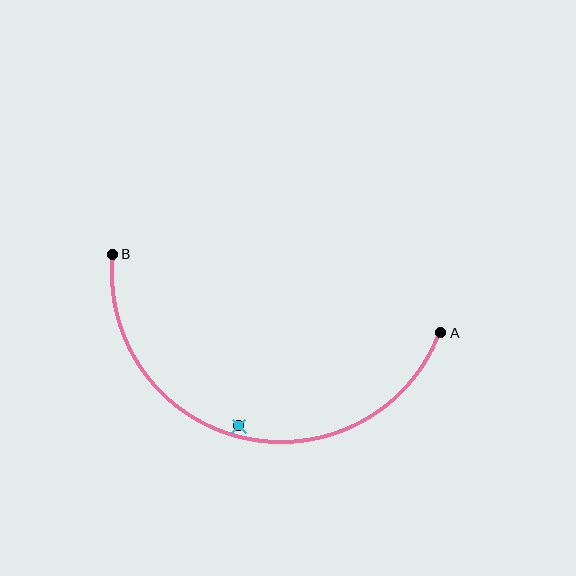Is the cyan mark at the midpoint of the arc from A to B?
No — the cyan mark does not lie on the arc at all. It sits slightly inside the curve.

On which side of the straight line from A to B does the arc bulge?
The arc bulges below the straight line connecting A and B.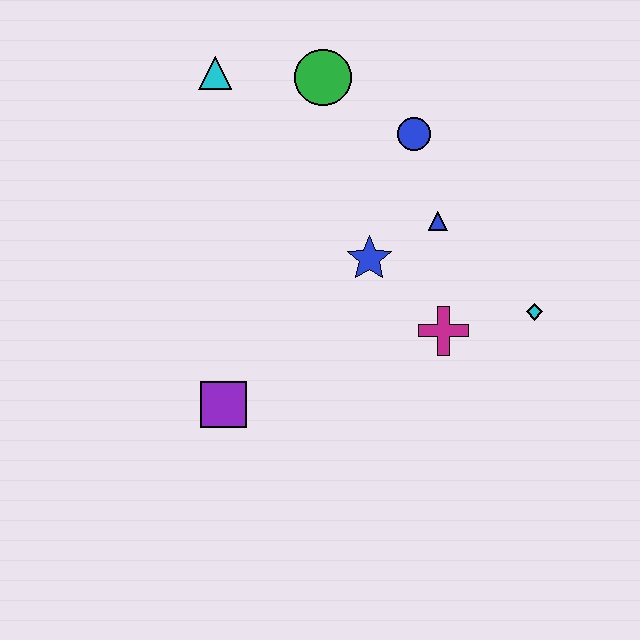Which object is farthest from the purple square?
The green circle is farthest from the purple square.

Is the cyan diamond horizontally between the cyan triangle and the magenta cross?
No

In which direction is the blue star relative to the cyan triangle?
The blue star is below the cyan triangle.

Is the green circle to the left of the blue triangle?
Yes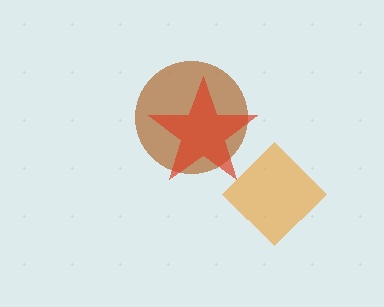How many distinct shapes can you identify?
There are 3 distinct shapes: an orange diamond, a brown circle, a red star.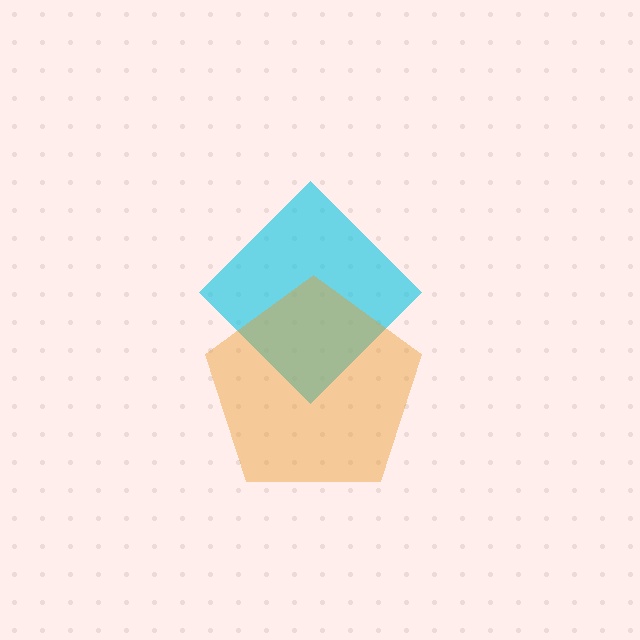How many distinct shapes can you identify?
There are 2 distinct shapes: a cyan diamond, an orange pentagon.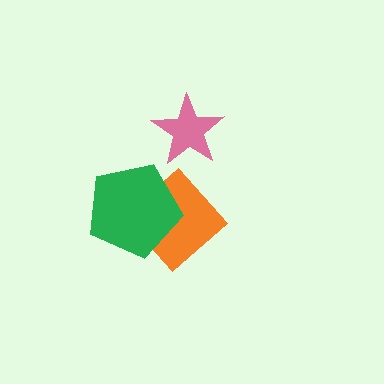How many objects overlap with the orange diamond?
1 object overlaps with the orange diamond.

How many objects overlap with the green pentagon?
1 object overlaps with the green pentagon.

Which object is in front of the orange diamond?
The green pentagon is in front of the orange diamond.